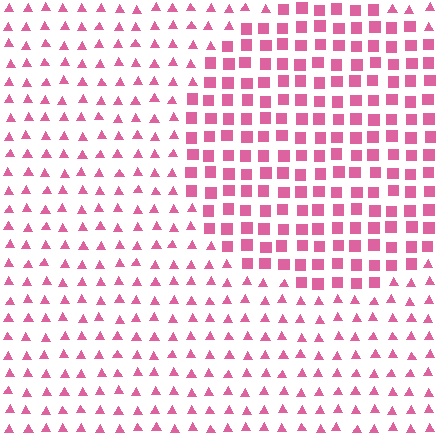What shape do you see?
I see a circle.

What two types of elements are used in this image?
The image uses squares inside the circle region and triangles outside it.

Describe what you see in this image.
The image is filled with small pink elements arranged in a uniform grid. A circle-shaped region contains squares, while the surrounding area contains triangles. The boundary is defined purely by the change in element shape.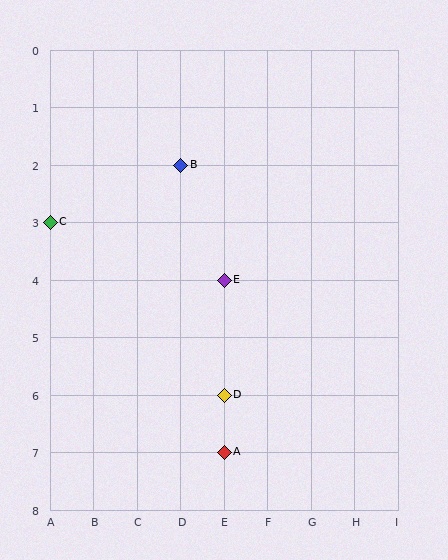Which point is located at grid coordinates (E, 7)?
Point A is at (E, 7).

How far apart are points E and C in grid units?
Points E and C are 4 columns and 1 row apart (about 4.1 grid units diagonally).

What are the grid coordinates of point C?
Point C is at grid coordinates (A, 3).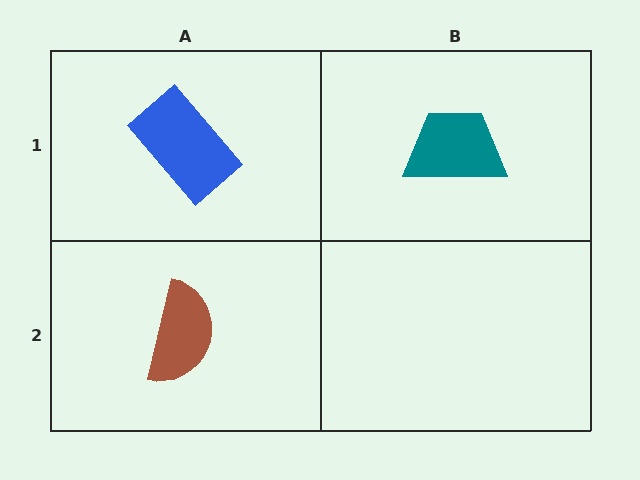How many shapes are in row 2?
1 shape.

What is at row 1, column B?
A teal trapezoid.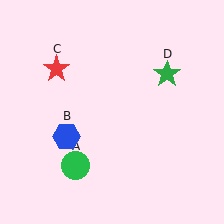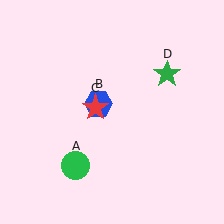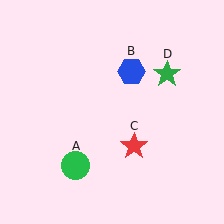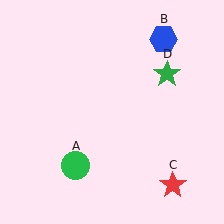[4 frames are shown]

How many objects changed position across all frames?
2 objects changed position: blue hexagon (object B), red star (object C).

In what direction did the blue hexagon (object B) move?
The blue hexagon (object B) moved up and to the right.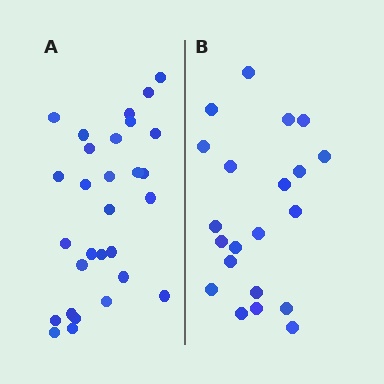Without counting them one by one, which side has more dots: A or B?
Region A (the left region) has more dots.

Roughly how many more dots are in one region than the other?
Region A has roughly 8 or so more dots than region B.